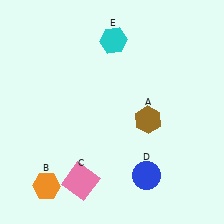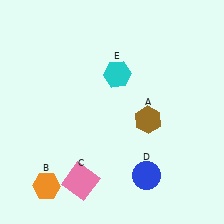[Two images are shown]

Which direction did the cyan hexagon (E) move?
The cyan hexagon (E) moved down.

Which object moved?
The cyan hexagon (E) moved down.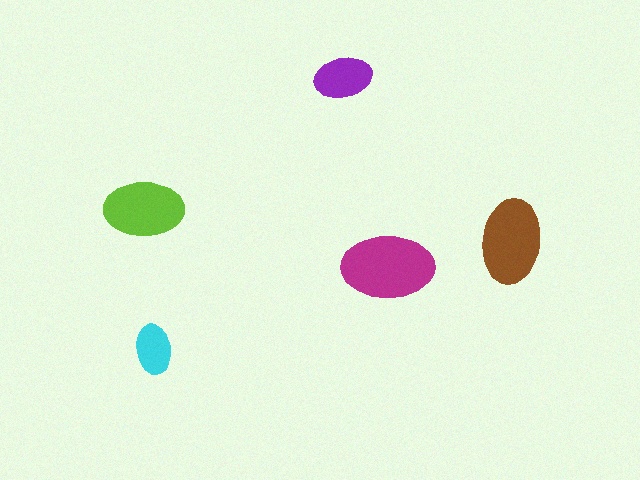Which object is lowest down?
The cyan ellipse is bottommost.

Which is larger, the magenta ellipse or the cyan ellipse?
The magenta one.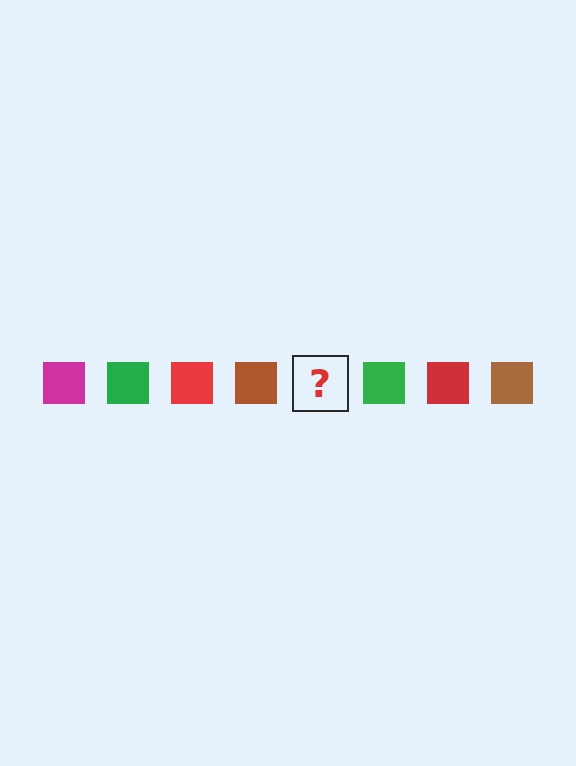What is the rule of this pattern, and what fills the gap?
The rule is that the pattern cycles through magenta, green, red, brown squares. The gap should be filled with a magenta square.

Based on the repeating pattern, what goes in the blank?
The blank should be a magenta square.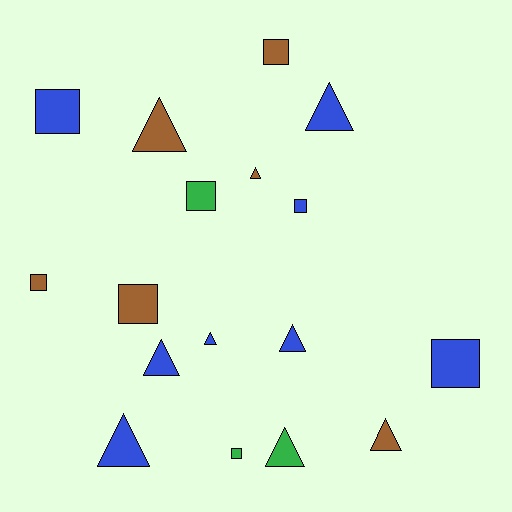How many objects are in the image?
There are 17 objects.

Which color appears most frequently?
Blue, with 8 objects.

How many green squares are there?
There are 2 green squares.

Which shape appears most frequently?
Triangle, with 9 objects.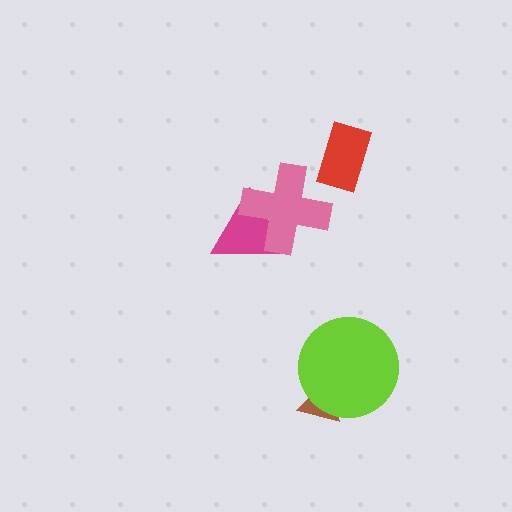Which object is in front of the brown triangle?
The lime circle is in front of the brown triangle.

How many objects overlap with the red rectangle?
0 objects overlap with the red rectangle.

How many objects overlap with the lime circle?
1 object overlaps with the lime circle.